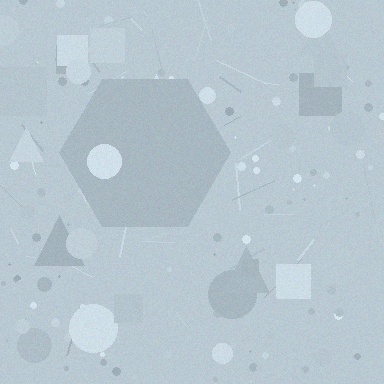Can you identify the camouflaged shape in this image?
The camouflaged shape is a hexagon.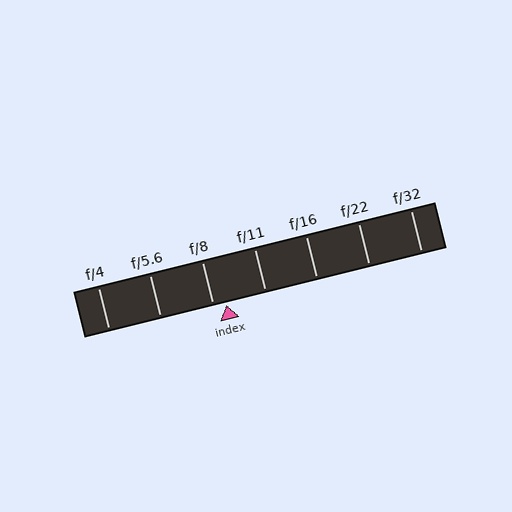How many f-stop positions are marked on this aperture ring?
There are 7 f-stop positions marked.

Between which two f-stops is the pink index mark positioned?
The index mark is between f/8 and f/11.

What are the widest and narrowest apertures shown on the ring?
The widest aperture shown is f/4 and the narrowest is f/32.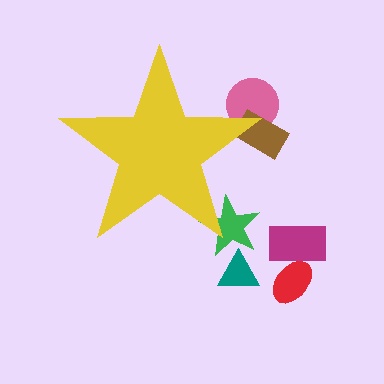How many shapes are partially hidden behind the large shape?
3 shapes are partially hidden.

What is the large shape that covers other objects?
A yellow star.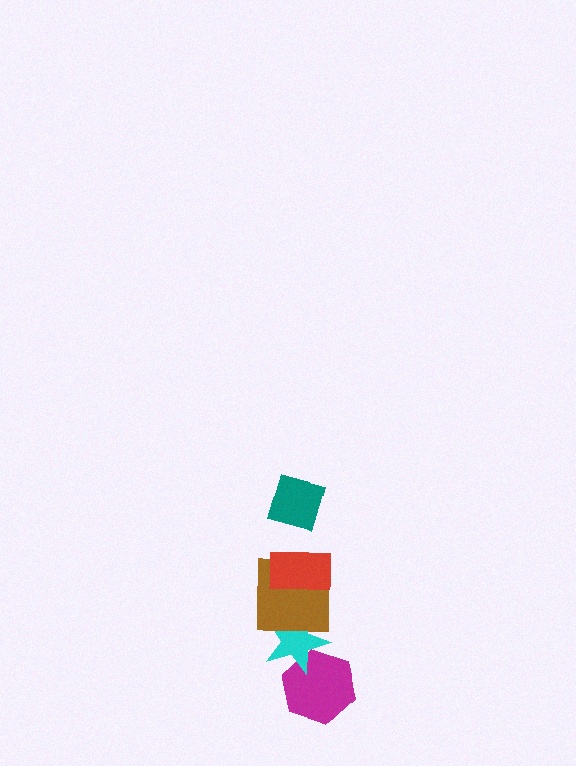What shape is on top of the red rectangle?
The teal diamond is on top of the red rectangle.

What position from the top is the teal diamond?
The teal diamond is 1st from the top.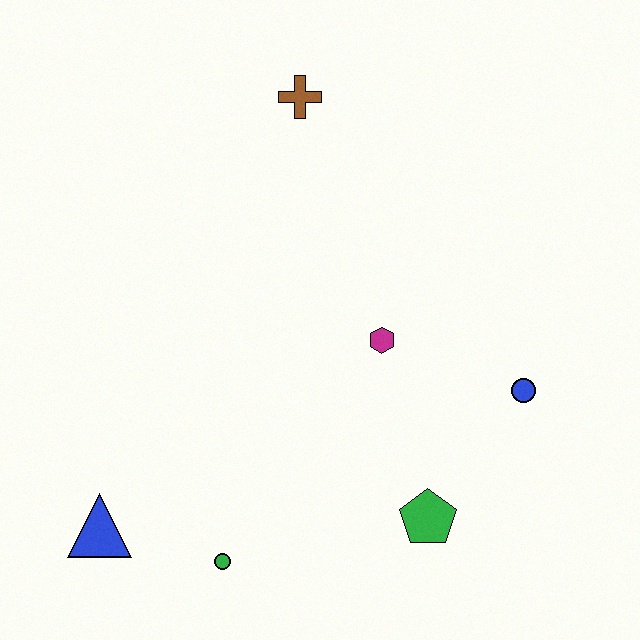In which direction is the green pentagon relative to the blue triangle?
The green pentagon is to the right of the blue triangle.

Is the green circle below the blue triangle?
Yes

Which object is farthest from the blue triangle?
The brown cross is farthest from the blue triangle.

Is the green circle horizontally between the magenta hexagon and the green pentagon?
No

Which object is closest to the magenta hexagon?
The blue circle is closest to the magenta hexagon.